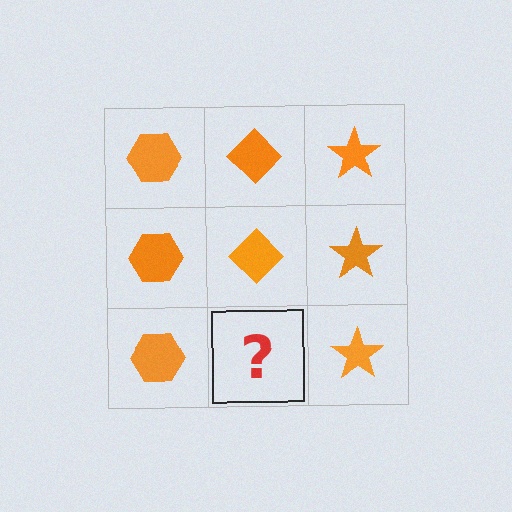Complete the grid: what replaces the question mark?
The question mark should be replaced with an orange diamond.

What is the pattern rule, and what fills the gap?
The rule is that each column has a consistent shape. The gap should be filled with an orange diamond.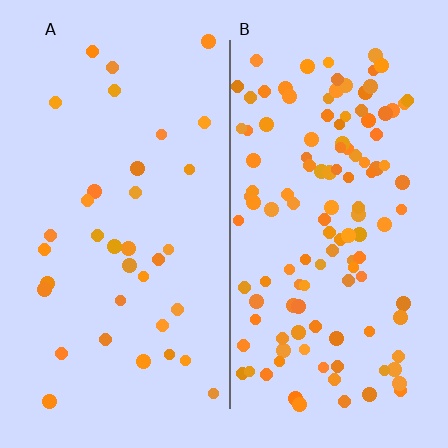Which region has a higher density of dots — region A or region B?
B (the right).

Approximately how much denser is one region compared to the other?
Approximately 3.5× — region B over region A.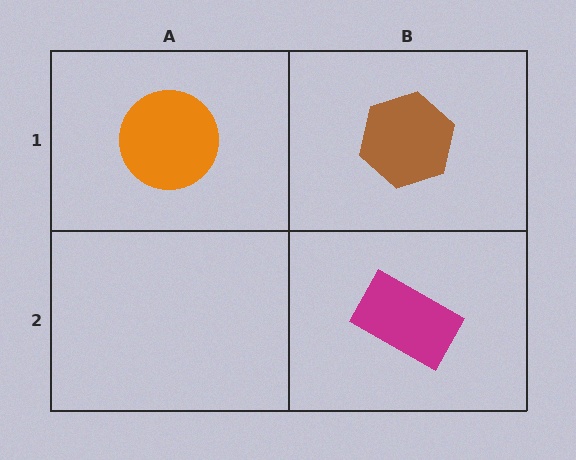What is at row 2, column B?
A magenta rectangle.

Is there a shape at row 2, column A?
No, that cell is empty.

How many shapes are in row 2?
1 shape.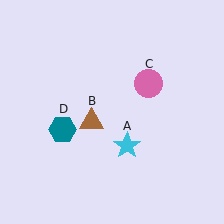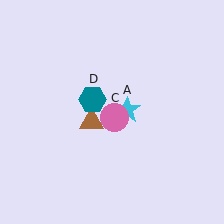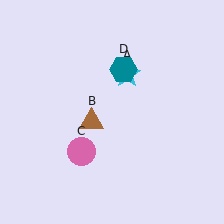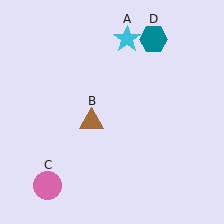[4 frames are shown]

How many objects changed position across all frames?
3 objects changed position: cyan star (object A), pink circle (object C), teal hexagon (object D).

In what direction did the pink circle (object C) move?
The pink circle (object C) moved down and to the left.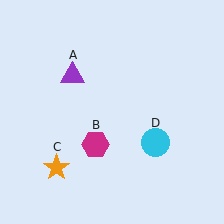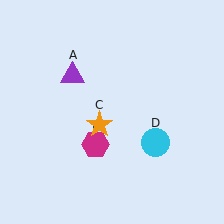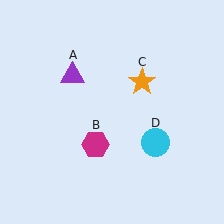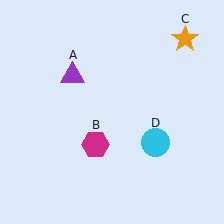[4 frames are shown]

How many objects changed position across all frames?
1 object changed position: orange star (object C).